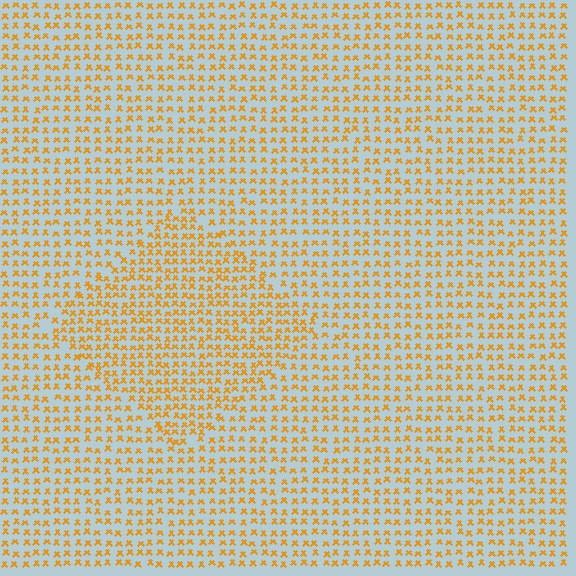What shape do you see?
I see a diamond.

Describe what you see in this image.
The image contains small orange elements arranged at two different densities. A diamond-shaped region is visible where the elements are more densely packed than the surrounding area.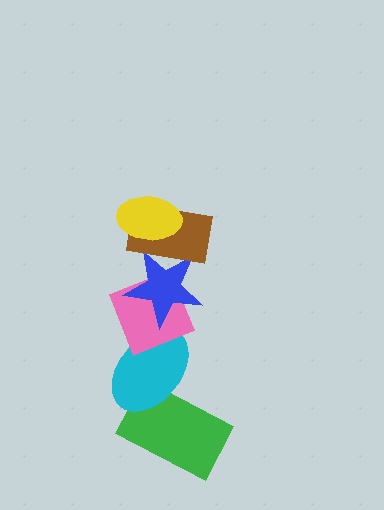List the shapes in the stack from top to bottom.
From top to bottom: the yellow ellipse, the brown rectangle, the blue star, the pink diamond, the cyan ellipse, the green rectangle.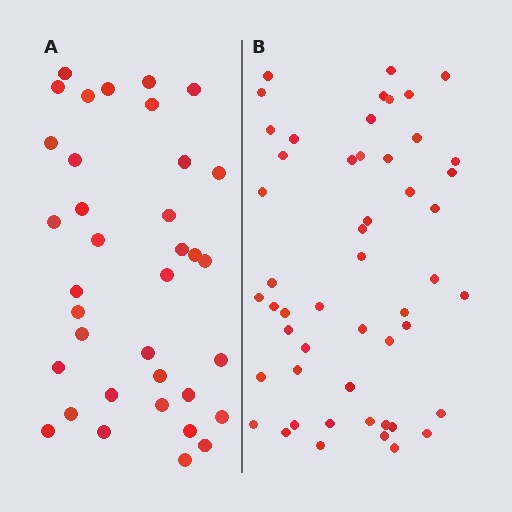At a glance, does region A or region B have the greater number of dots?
Region B (the right region) has more dots.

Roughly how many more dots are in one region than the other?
Region B has approximately 15 more dots than region A.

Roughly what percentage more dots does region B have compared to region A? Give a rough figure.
About 40% more.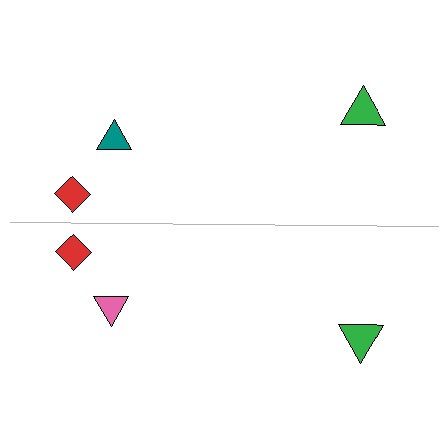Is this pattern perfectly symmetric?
No, the pattern is not perfectly symmetric. The pink triangle on the bottom side breaks the symmetry — its mirror counterpart is teal.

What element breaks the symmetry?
The pink triangle on the bottom side breaks the symmetry — its mirror counterpart is teal.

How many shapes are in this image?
There are 6 shapes in this image.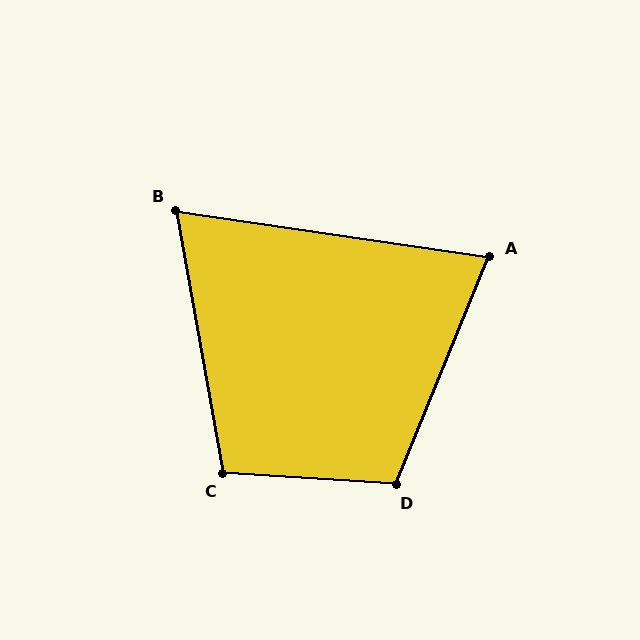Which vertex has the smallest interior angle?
B, at approximately 71 degrees.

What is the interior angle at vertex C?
Approximately 104 degrees (obtuse).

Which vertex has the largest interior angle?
D, at approximately 109 degrees.